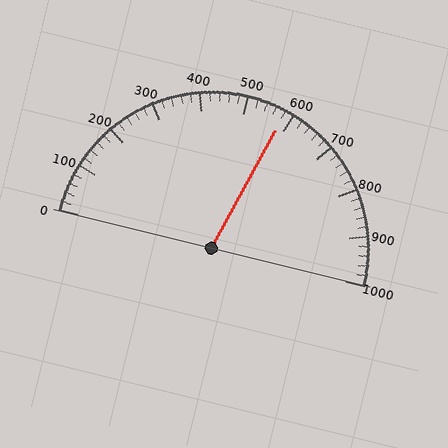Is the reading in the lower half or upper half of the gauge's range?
The reading is in the upper half of the range (0 to 1000).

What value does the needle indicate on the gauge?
The needle indicates approximately 580.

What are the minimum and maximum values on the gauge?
The gauge ranges from 0 to 1000.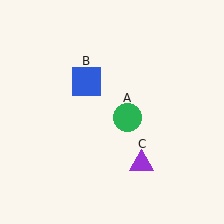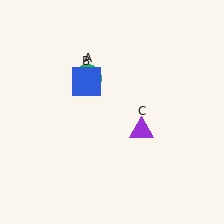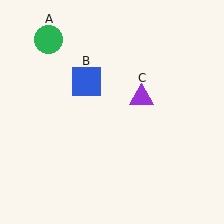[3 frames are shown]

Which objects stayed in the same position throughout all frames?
Blue square (object B) remained stationary.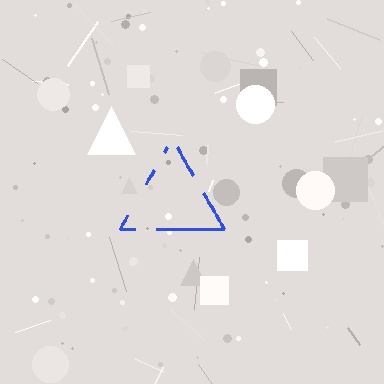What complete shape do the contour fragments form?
The contour fragments form a triangle.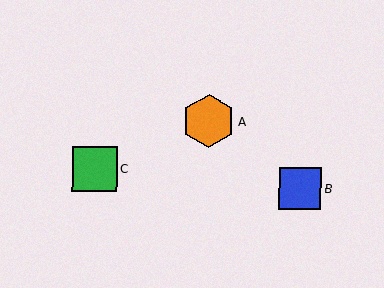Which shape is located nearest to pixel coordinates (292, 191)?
The blue square (labeled B) at (300, 188) is nearest to that location.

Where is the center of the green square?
The center of the green square is at (95, 169).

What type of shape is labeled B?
Shape B is a blue square.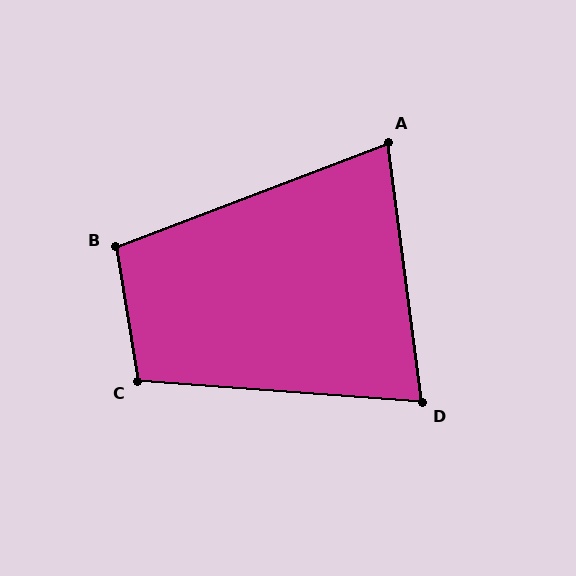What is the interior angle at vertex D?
Approximately 78 degrees (acute).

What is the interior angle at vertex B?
Approximately 102 degrees (obtuse).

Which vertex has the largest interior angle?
C, at approximately 103 degrees.